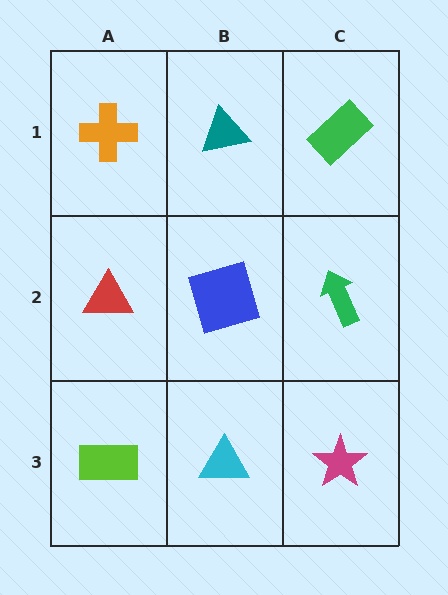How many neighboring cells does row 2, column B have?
4.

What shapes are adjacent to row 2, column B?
A teal triangle (row 1, column B), a cyan triangle (row 3, column B), a red triangle (row 2, column A), a green arrow (row 2, column C).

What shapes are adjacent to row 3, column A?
A red triangle (row 2, column A), a cyan triangle (row 3, column B).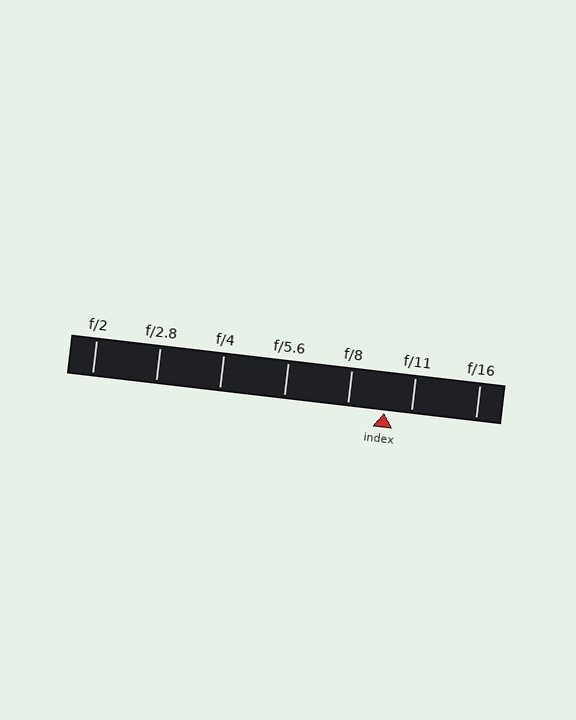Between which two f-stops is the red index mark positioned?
The index mark is between f/8 and f/11.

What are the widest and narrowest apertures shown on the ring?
The widest aperture shown is f/2 and the narrowest is f/16.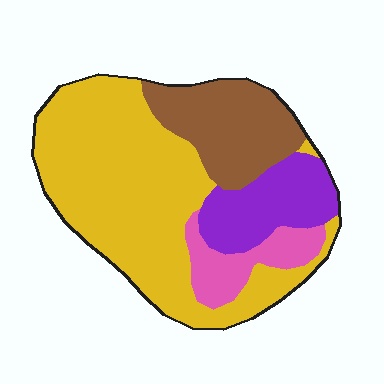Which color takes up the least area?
Pink, at roughly 10%.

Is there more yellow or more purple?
Yellow.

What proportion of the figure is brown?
Brown takes up about one fifth (1/5) of the figure.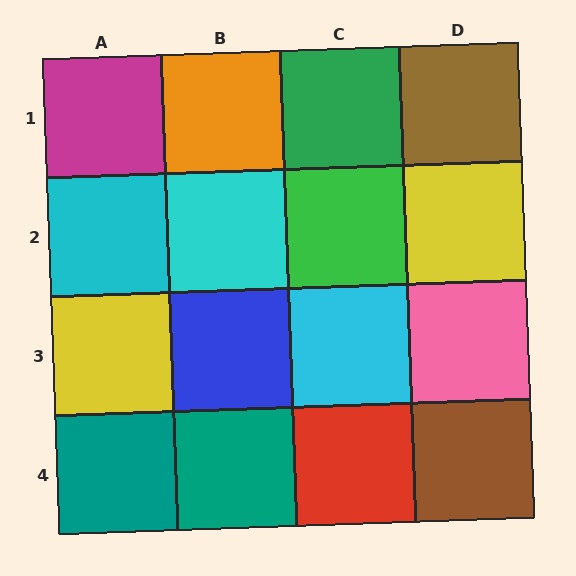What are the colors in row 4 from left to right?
Teal, teal, red, brown.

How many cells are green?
2 cells are green.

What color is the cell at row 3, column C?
Cyan.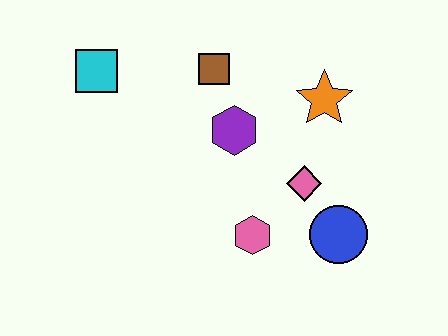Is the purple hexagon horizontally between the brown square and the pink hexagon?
Yes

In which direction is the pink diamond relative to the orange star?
The pink diamond is below the orange star.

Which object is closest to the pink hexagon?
The pink diamond is closest to the pink hexagon.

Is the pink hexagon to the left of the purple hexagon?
No